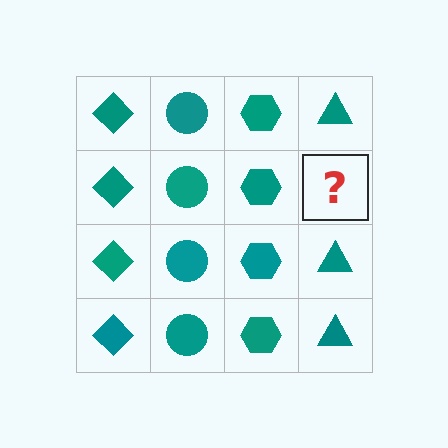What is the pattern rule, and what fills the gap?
The rule is that each column has a consistent shape. The gap should be filled with a teal triangle.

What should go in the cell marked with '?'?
The missing cell should contain a teal triangle.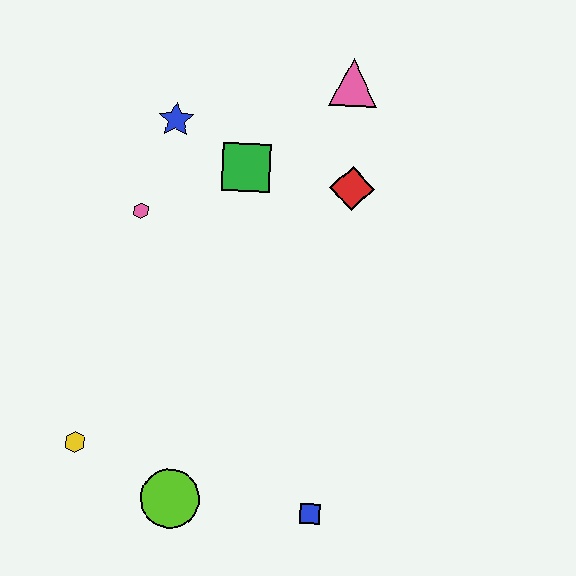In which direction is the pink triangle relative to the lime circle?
The pink triangle is above the lime circle.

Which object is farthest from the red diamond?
The yellow hexagon is farthest from the red diamond.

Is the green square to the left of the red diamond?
Yes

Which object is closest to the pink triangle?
The red diamond is closest to the pink triangle.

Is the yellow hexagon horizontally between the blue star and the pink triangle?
No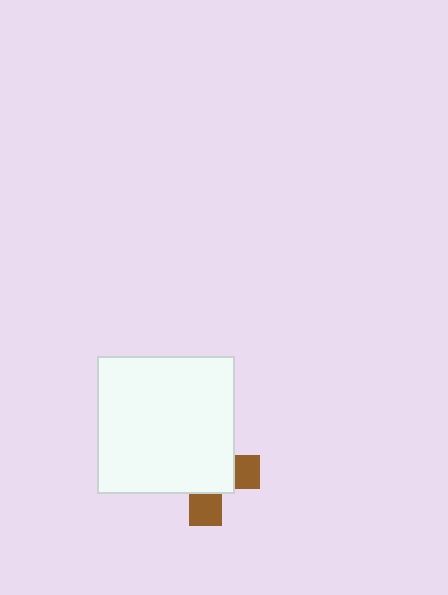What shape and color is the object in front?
The object in front is a white square.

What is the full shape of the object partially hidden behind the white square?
The partially hidden object is a brown cross.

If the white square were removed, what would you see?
You would see the complete brown cross.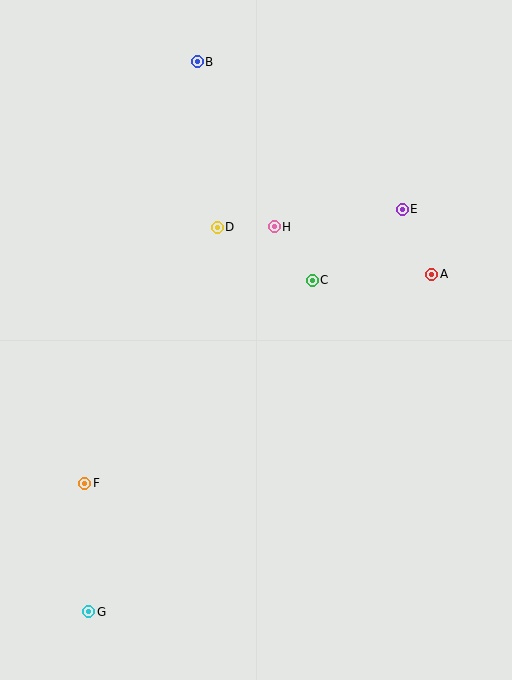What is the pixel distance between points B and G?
The distance between B and G is 561 pixels.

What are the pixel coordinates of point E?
Point E is at (402, 209).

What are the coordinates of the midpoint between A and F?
The midpoint between A and F is at (258, 379).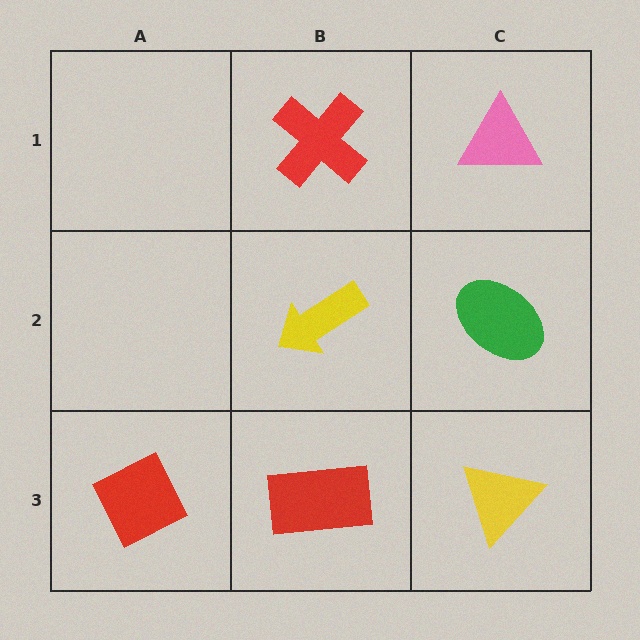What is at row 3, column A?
A red diamond.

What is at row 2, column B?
A yellow arrow.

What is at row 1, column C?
A pink triangle.